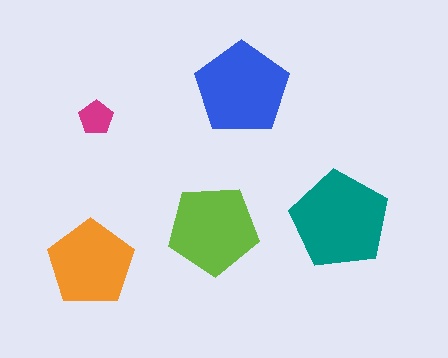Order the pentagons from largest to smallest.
the teal one, the blue one, the lime one, the orange one, the magenta one.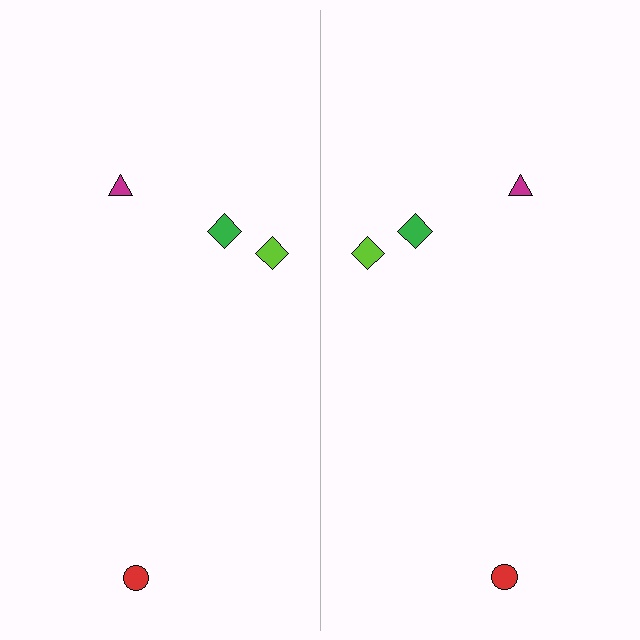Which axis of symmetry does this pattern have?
The pattern has a vertical axis of symmetry running through the center of the image.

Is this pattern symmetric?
Yes, this pattern has bilateral (reflection) symmetry.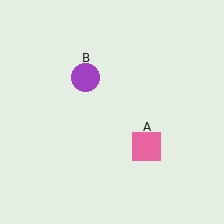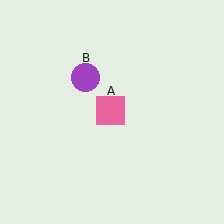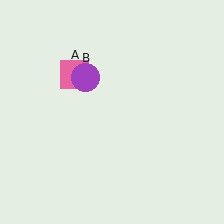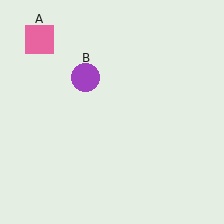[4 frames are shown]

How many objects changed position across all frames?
1 object changed position: pink square (object A).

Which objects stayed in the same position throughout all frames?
Purple circle (object B) remained stationary.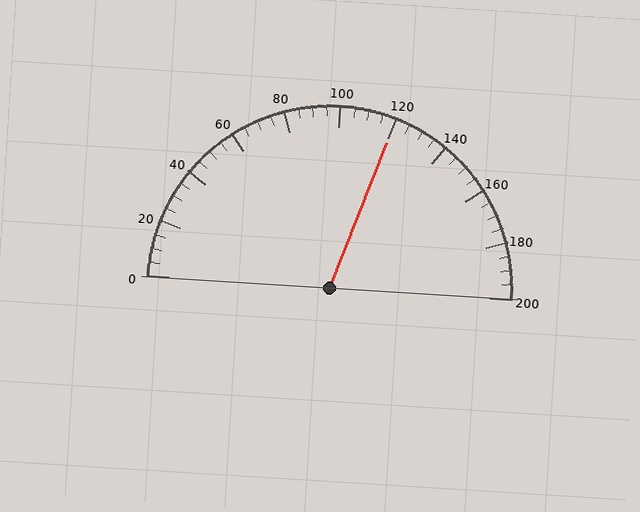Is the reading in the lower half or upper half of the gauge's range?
The reading is in the upper half of the range (0 to 200).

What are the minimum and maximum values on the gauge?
The gauge ranges from 0 to 200.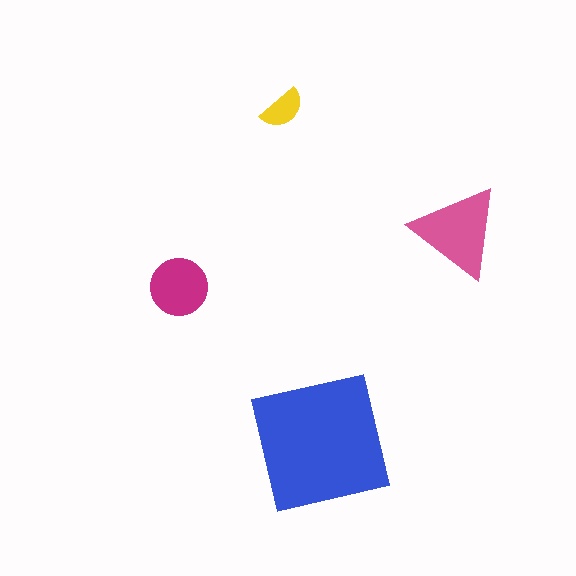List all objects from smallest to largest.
The yellow semicircle, the magenta circle, the pink triangle, the blue square.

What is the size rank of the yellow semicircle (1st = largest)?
4th.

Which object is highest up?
The yellow semicircle is topmost.